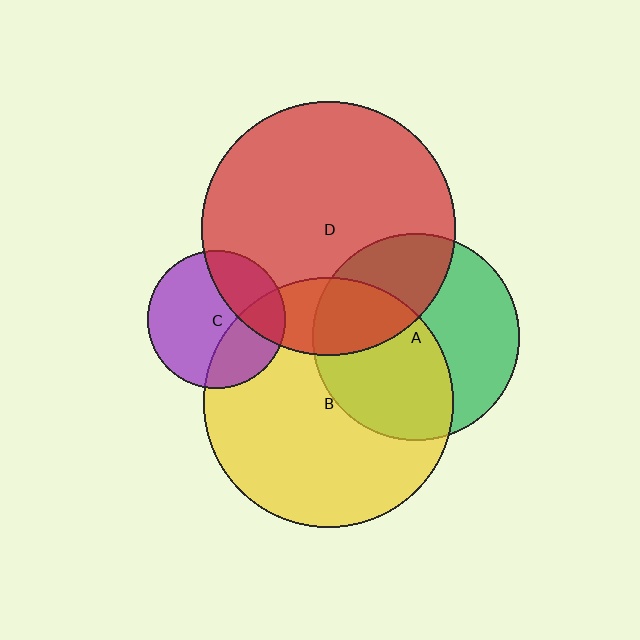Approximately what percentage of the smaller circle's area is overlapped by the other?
Approximately 30%.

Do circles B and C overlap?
Yes.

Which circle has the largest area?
Circle D (red).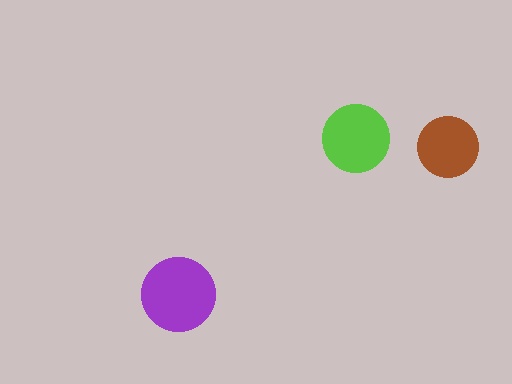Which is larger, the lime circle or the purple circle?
The purple one.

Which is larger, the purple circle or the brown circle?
The purple one.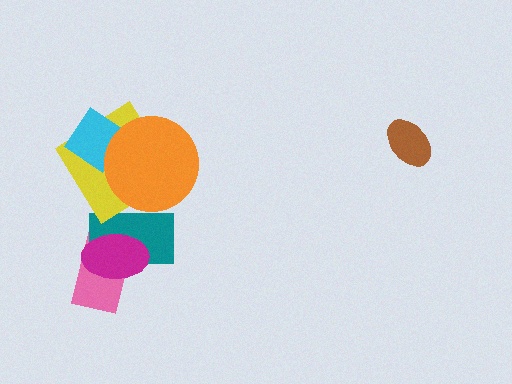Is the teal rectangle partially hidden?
Yes, it is partially covered by another shape.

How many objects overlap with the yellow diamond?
2 objects overlap with the yellow diamond.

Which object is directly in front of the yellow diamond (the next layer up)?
The cyan diamond is directly in front of the yellow diamond.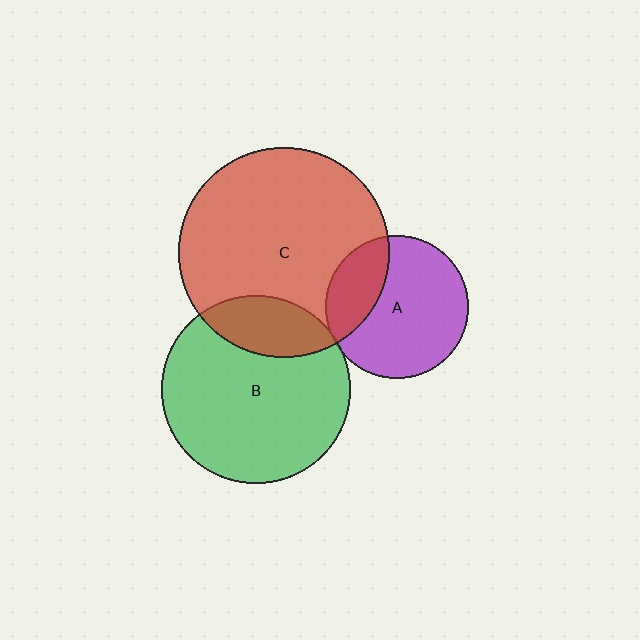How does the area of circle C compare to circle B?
Approximately 1.2 times.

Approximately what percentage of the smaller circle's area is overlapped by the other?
Approximately 20%.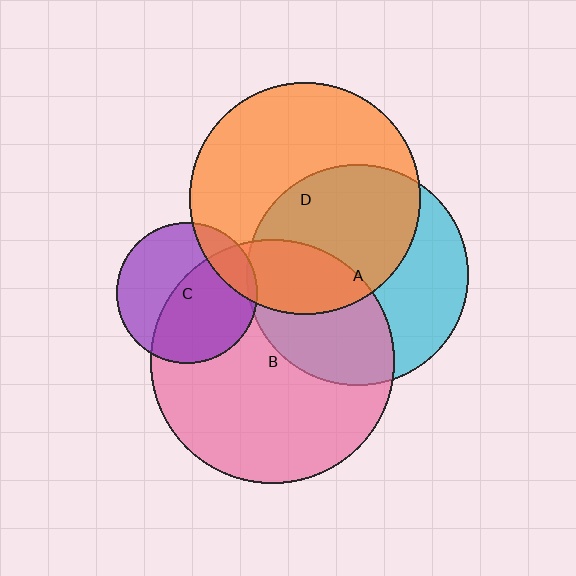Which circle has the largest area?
Circle B (pink).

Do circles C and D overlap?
Yes.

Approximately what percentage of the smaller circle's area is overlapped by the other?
Approximately 15%.